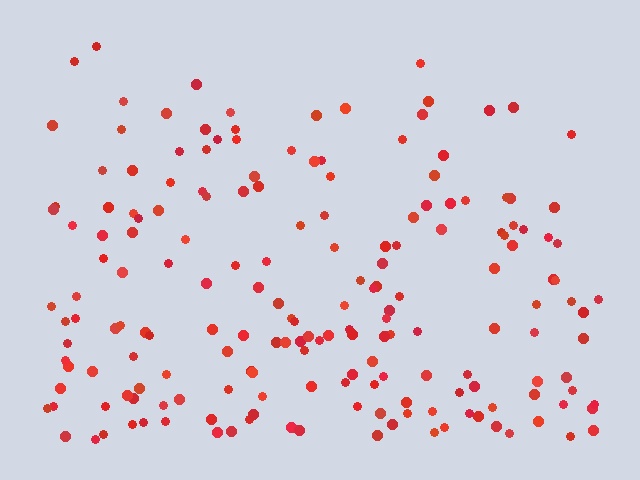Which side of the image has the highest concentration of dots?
The bottom.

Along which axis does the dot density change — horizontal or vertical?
Vertical.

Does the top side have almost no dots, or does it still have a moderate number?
Still a moderate number, just noticeably fewer than the bottom.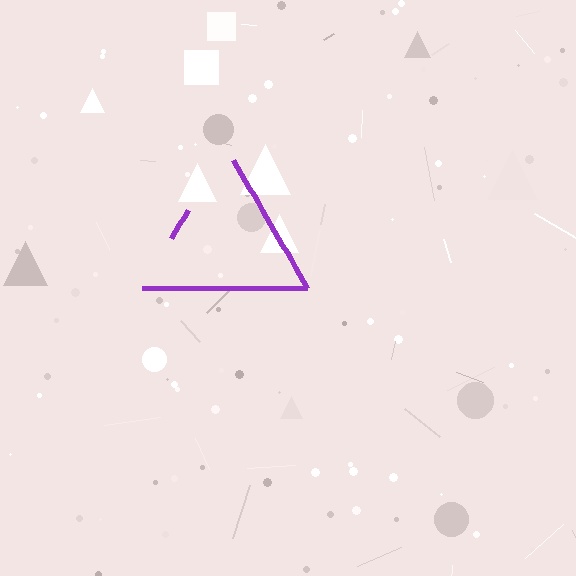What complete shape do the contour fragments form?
The contour fragments form a triangle.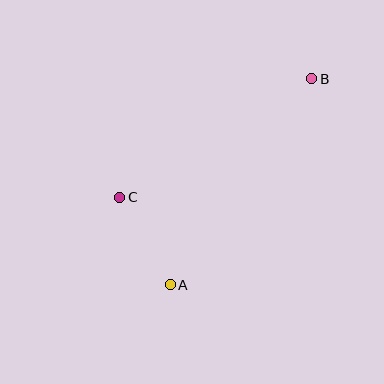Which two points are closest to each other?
Points A and C are closest to each other.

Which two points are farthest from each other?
Points A and B are farthest from each other.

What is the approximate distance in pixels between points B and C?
The distance between B and C is approximately 226 pixels.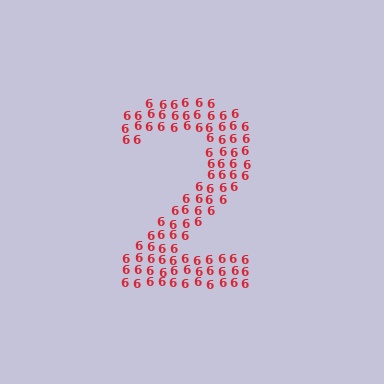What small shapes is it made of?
It is made of small digit 6's.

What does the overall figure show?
The overall figure shows the digit 2.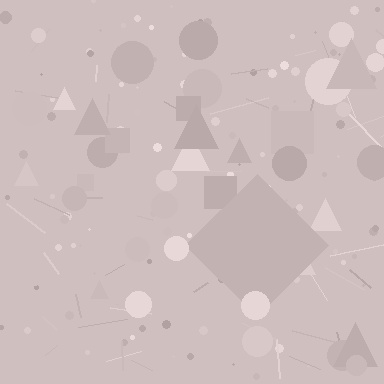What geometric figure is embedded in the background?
A diamond is embedded in the background.